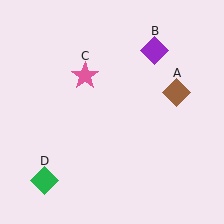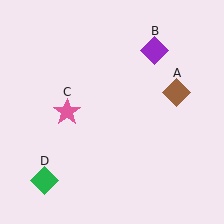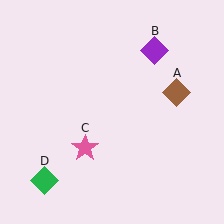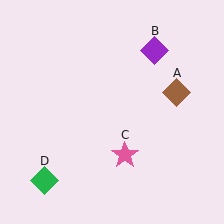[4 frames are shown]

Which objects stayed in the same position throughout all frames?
Brown diamond (object A) and purple diamond (object B) and green diamond (object D) remained stationary.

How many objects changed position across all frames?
1 object changed position: pink star (object C).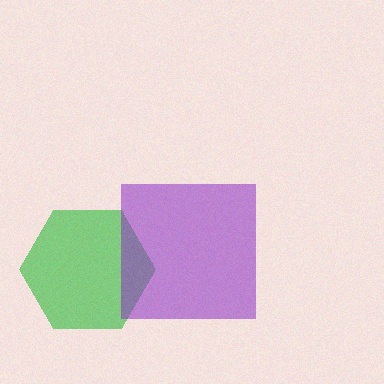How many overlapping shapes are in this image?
There are 2 overlapping shapes in the image.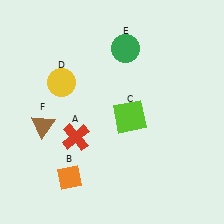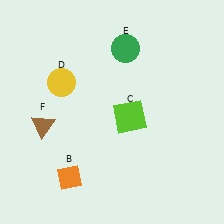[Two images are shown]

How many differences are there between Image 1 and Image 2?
There is 1 difference between the two images.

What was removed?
The red cross (A) was removed in Image 2.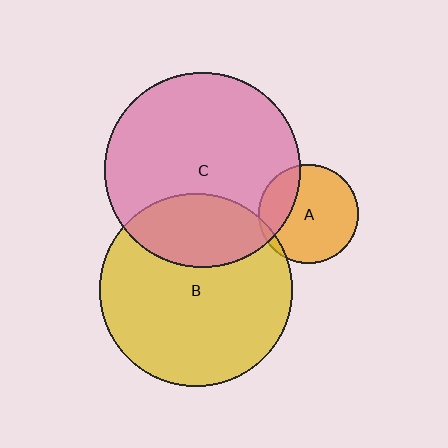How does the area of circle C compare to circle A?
Approximately 3.9 times.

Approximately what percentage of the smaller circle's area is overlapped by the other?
Approximately 5%.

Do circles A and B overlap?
Yes.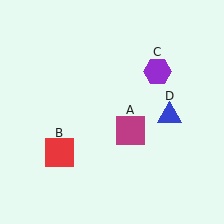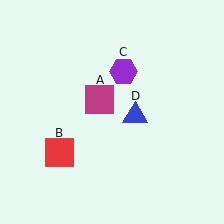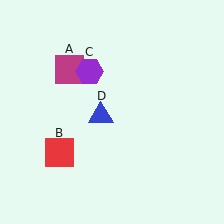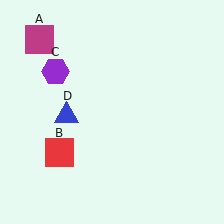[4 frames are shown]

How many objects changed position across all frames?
3 objects changed position: magenta square (object A), purple hexagon (object C), blue triangle (object D).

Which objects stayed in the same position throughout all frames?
Red square (object B) remained stationary.